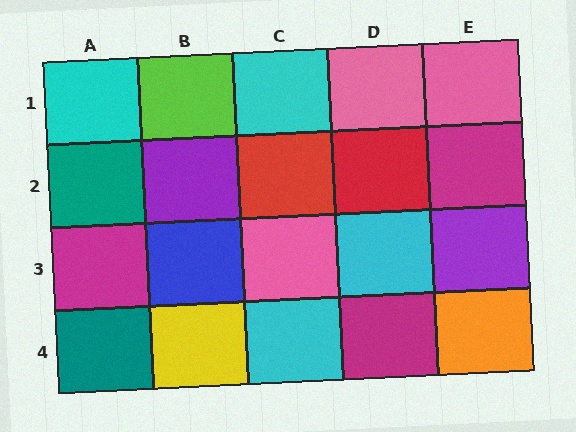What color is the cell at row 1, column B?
Lime.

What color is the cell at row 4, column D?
Magenta.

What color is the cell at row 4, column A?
Teal.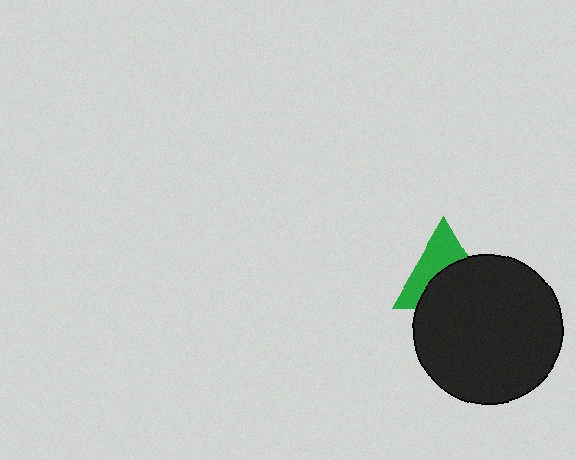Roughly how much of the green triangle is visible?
About half of it is visible (roughly 48%).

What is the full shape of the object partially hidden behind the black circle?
The partially hidden object is a green triangle.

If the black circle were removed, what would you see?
You would see the complete green triangle.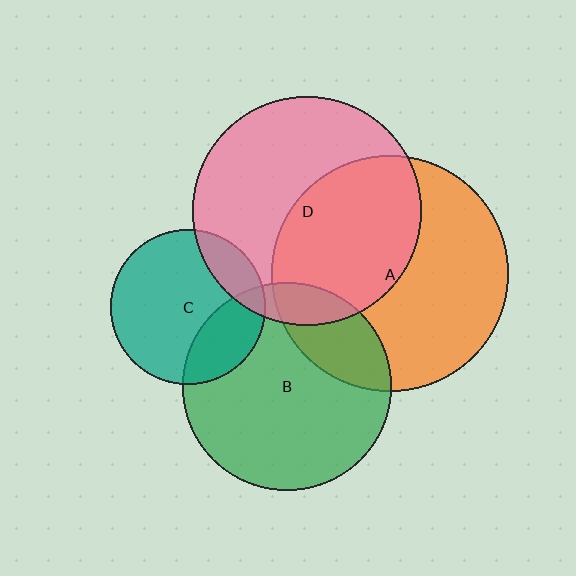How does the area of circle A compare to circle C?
Approximately 2.3 times.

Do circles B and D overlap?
Yes.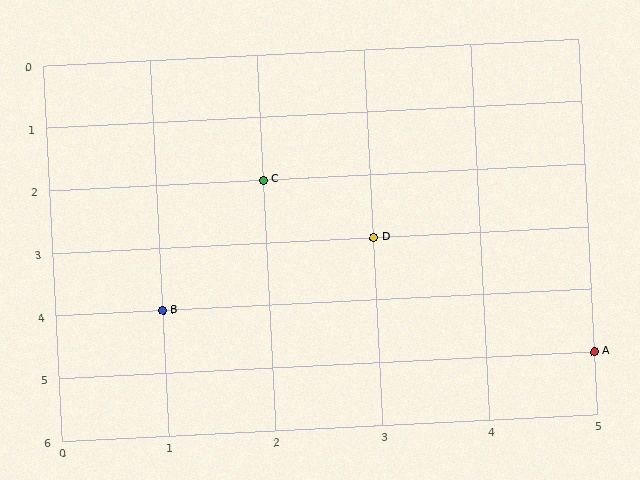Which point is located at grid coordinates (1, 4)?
Point B is at (1, 4).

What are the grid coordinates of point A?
Point A is at grid coordinates (5, 5).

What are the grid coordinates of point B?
Point B is at grid coordinates (1, 4).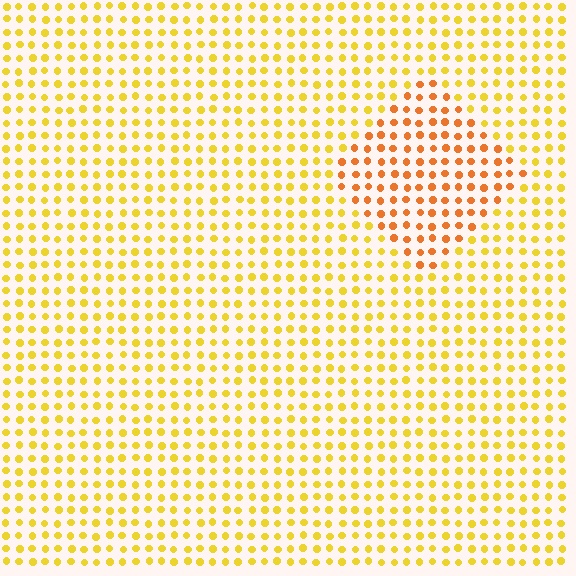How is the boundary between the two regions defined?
The boundary is defined purely by a slight shift in hue (about 30 degrees). Spacing, size, and orientation are identical on both sides.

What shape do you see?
I see a diamond.